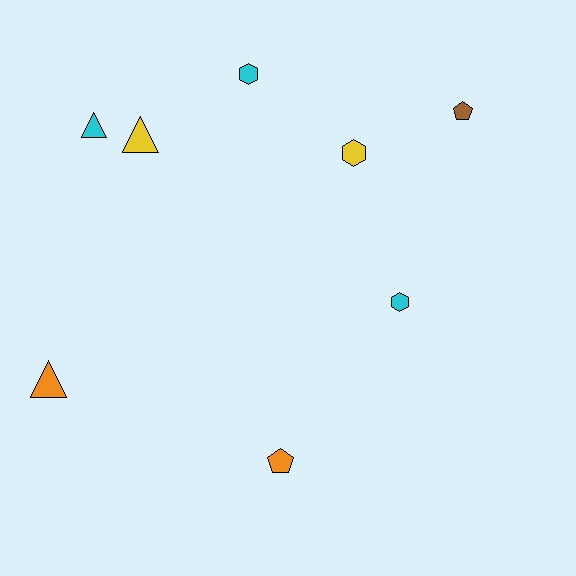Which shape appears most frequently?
Hexagon, with 3 objects.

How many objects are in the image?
There are 8 objects.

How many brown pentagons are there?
There is 1 brown pentagon.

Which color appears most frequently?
Cyan, with 3 objects.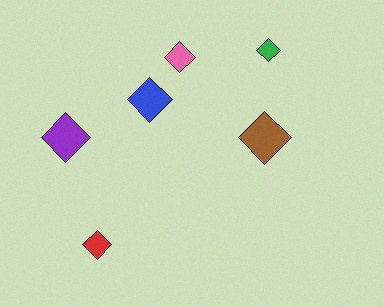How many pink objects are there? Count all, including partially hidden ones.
There is 1 pink object.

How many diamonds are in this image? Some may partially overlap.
There are 6 diamonds.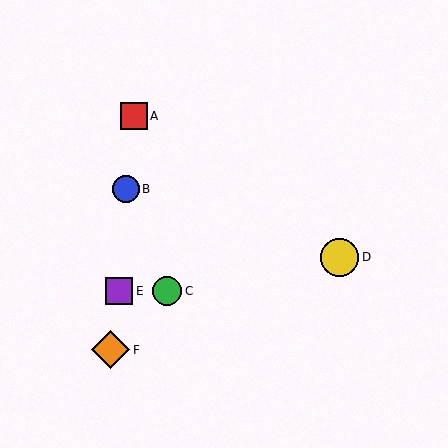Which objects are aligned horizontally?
Objects C, E are aligned horizontally.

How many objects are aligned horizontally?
2 objects (C, E) are aligned horizontally.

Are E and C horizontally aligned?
Yes, both are at y≈291.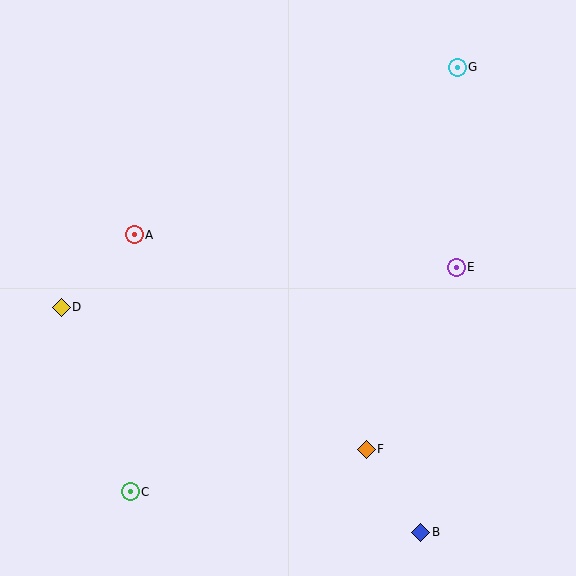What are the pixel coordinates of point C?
Point C is at (130, 492).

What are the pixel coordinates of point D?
Point D is at (61, 307).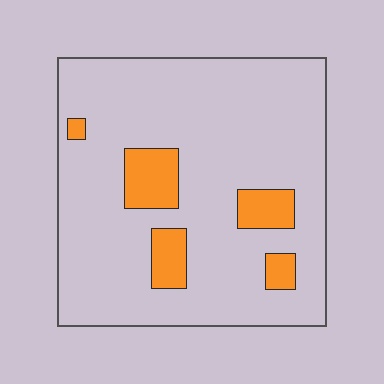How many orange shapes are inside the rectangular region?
5.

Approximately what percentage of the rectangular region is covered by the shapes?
Approximately 15%.